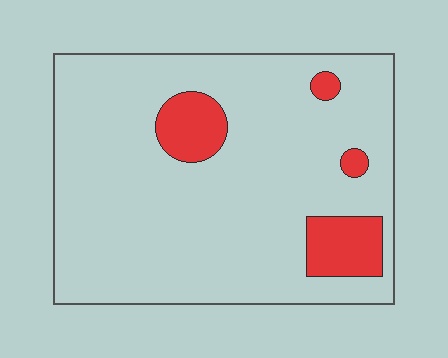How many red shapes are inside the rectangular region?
4.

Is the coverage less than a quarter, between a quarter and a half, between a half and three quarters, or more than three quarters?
Less than a quarter.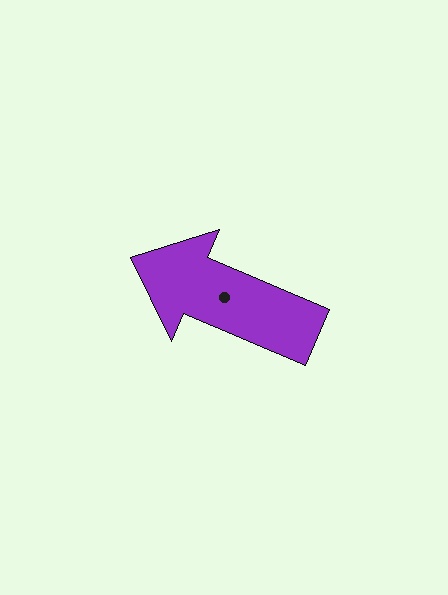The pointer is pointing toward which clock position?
Roughly 10 o'clock.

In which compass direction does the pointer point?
Northwest.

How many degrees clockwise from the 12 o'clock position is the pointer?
Approximately 293 degrees.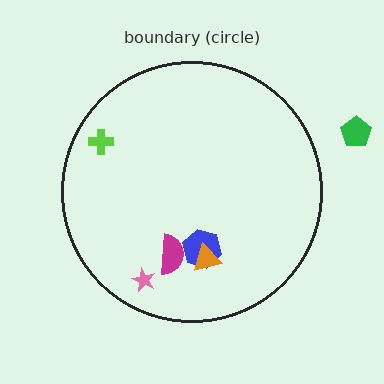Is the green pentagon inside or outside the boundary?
Outside.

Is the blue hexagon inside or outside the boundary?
Inside.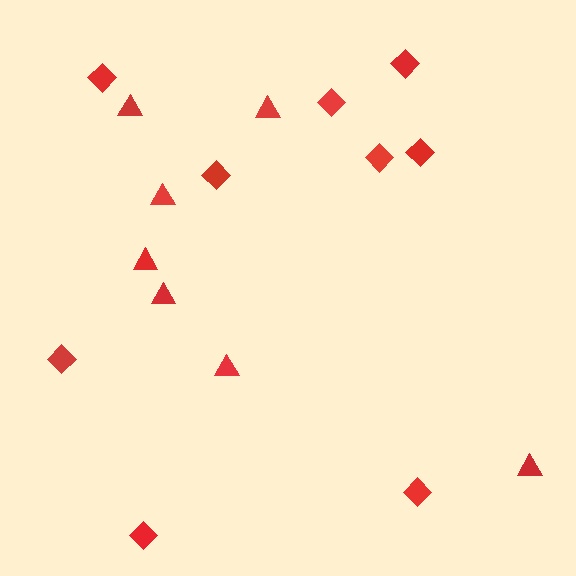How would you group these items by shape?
There are 2 groups: one group of diamonds (9) and one group of triangles (7).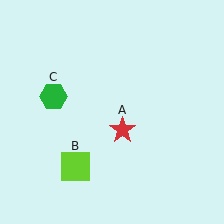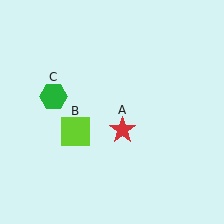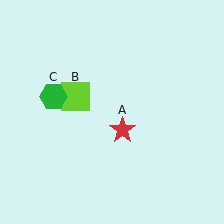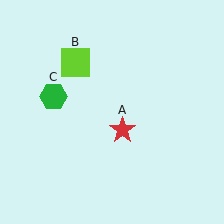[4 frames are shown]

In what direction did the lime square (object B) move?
The lime square (object B) moved up.